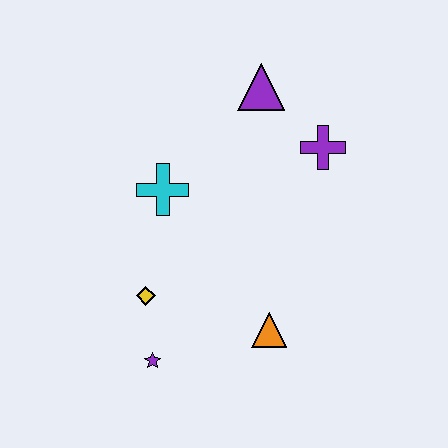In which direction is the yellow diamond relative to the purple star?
The yellow diamond is above the purple star.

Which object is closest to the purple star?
The yellow diamond is closest to the purple star.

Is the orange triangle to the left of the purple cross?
Yes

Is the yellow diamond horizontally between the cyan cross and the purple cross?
No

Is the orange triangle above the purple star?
Yes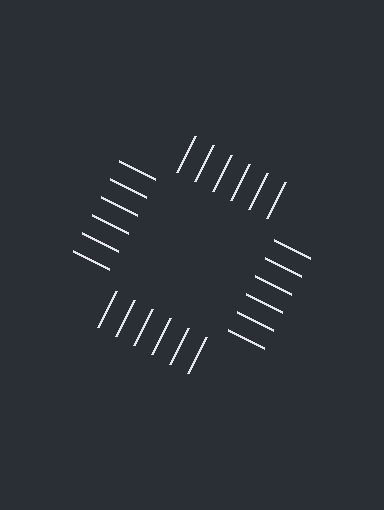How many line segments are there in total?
24 — 6 along each of the 4 edges.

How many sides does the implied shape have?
4 sides — the line-ends trace a square.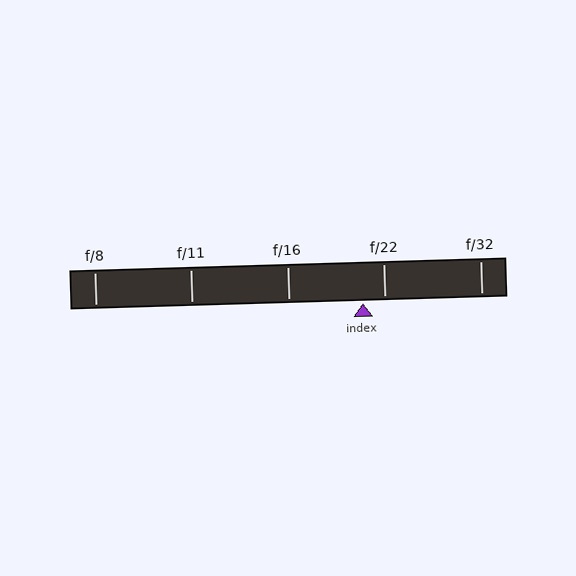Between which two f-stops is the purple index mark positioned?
The index mark is between f/16 and f/22.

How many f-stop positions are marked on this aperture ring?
There are 5 f-stop positions marked.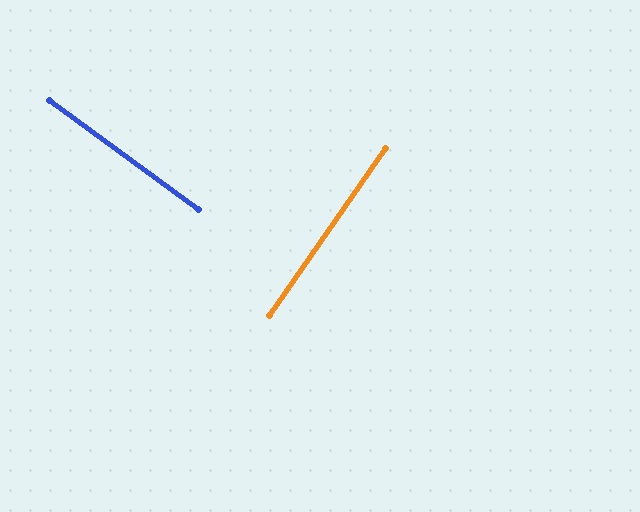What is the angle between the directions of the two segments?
Approximately 89 degrees.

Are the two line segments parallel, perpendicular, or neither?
Perpendicular — they meet at approximately 89°.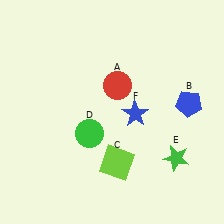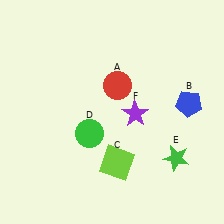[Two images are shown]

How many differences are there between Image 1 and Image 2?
There is 1 difference between the two images.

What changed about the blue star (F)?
In Image 1, F is blue. In Image 2, it changed to purple.